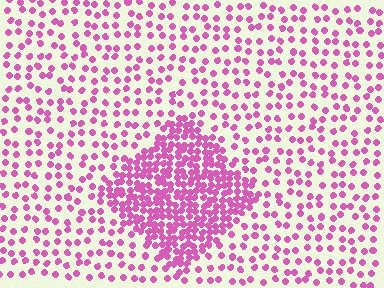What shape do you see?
I see a diamond.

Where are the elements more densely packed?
The elements are more densely packed inside the diamond boundary.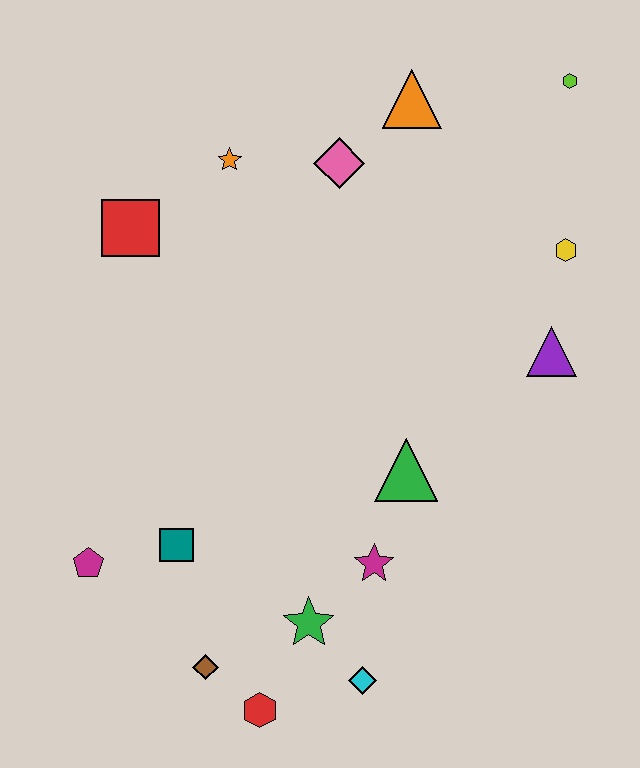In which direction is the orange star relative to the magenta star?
The orange star is above the magenta star.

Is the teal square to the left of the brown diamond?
Yes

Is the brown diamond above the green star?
No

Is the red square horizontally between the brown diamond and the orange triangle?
No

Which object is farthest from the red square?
The cyan diamond is farthest from the red square.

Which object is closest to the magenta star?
The green star is closest to the magenta star.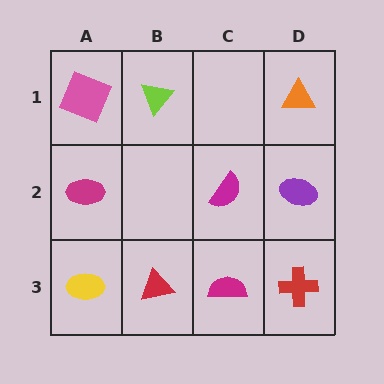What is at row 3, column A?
A yellow ellipse.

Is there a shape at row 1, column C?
No, that cell is empty.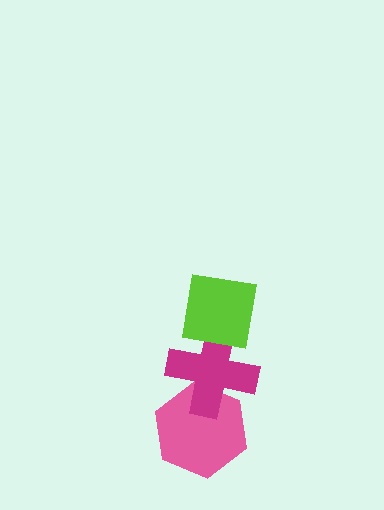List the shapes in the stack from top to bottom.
From top to bottom: the lime square, the magenta cross, the pink hexagon.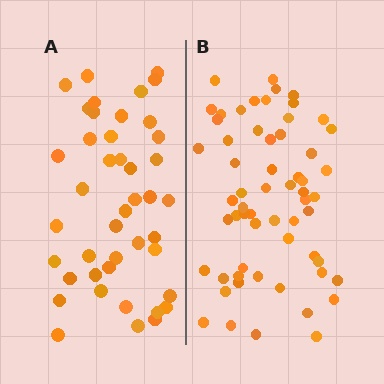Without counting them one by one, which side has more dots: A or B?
Region B (the right region) has more dots.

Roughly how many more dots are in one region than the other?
Region B has approximately 15 more dots than region A.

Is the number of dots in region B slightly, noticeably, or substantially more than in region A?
Region B has noticeably more, but not dramatically so. The ratio is roughly 1.4 to 1.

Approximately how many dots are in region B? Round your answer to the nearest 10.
About 60 dots.